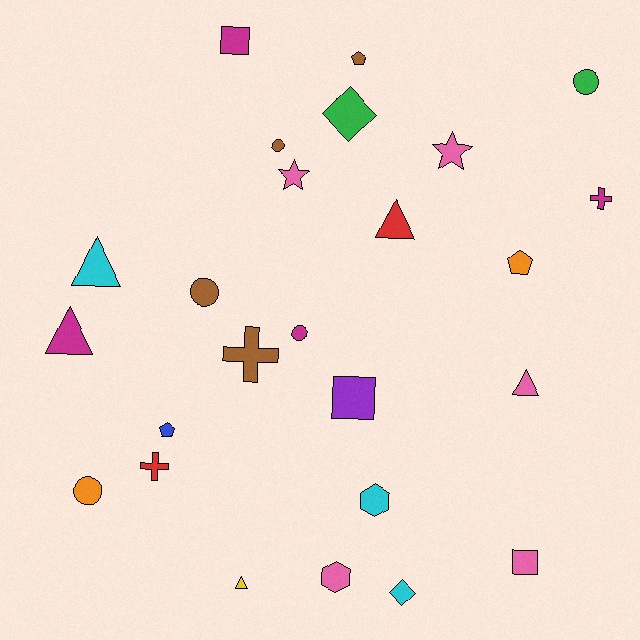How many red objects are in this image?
There are 2 red objects.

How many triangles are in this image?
There are 5 triangles.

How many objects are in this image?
There are 25 objects.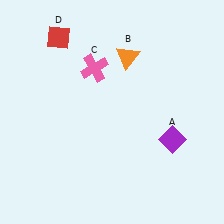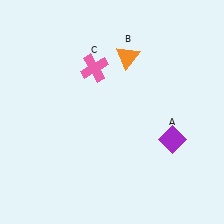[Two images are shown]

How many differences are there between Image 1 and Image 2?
There is 1 difference between the two images.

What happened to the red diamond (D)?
The red diamond (D) was removed in Image 2. It was in the top-left area of Image 1.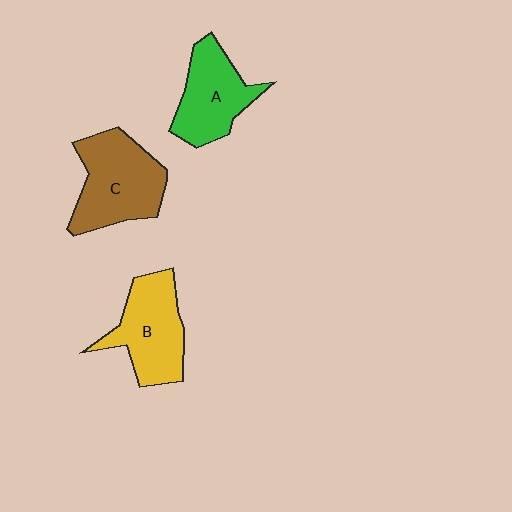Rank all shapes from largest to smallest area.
From largest to smallest: C (brown), B (yellow), A (green).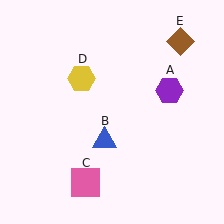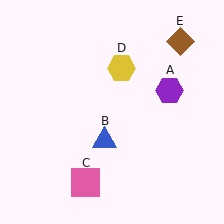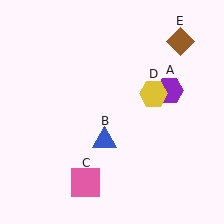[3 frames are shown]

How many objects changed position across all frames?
1 object changed position: yellow hexagon (object D).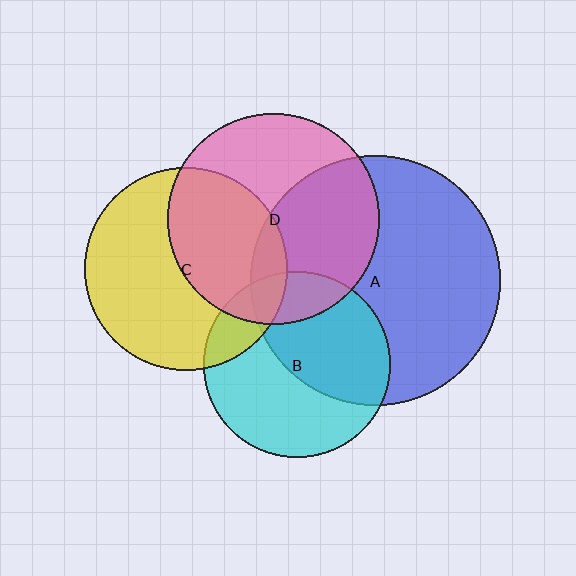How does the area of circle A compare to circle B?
Approximately 1.8 times.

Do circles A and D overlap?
Yes.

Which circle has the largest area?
Circle A (blue).